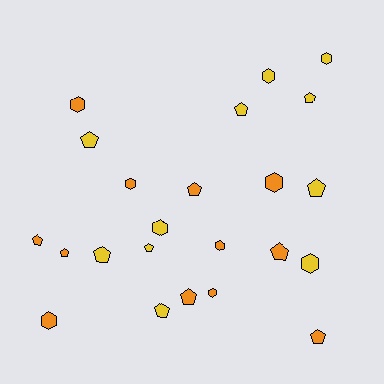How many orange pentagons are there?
There are 6 orange pentagons.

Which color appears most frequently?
Orange, with 12 objects.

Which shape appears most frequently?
Pentagon, with 13 objects.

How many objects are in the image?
There are 23 objects.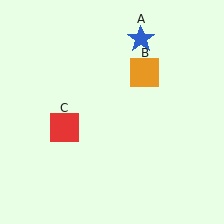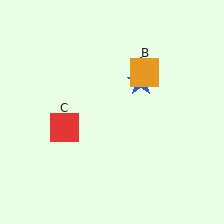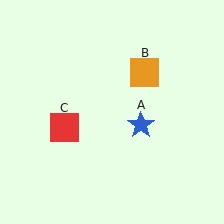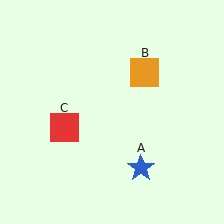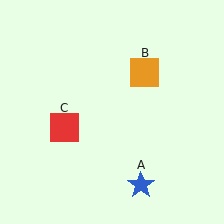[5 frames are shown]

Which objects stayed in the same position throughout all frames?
Orange square (object B) and red square (object C) remained stationary.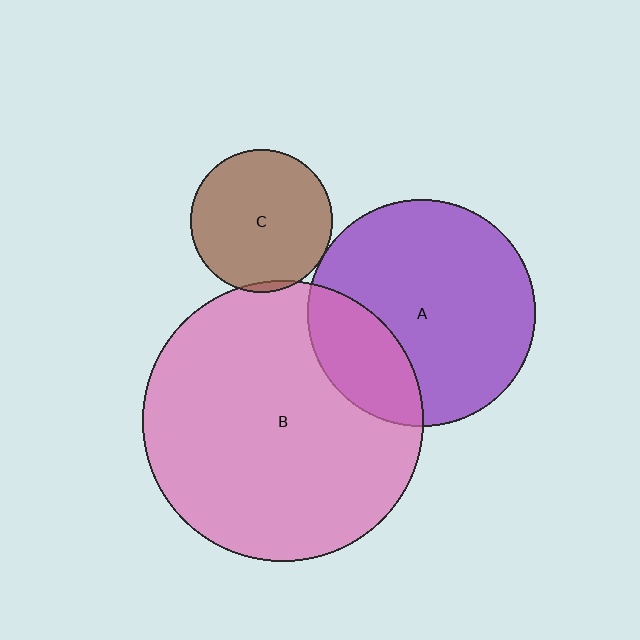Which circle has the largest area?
Circle B (pink).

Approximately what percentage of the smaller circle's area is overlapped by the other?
Approximately 5%.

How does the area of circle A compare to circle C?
Approximately 2.5 times.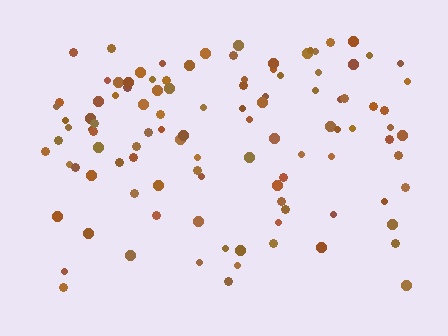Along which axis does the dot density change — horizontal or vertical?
Vertical.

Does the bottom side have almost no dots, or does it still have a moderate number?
Still a moderate number, just noticeably fewer than the top.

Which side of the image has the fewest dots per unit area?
The bottom.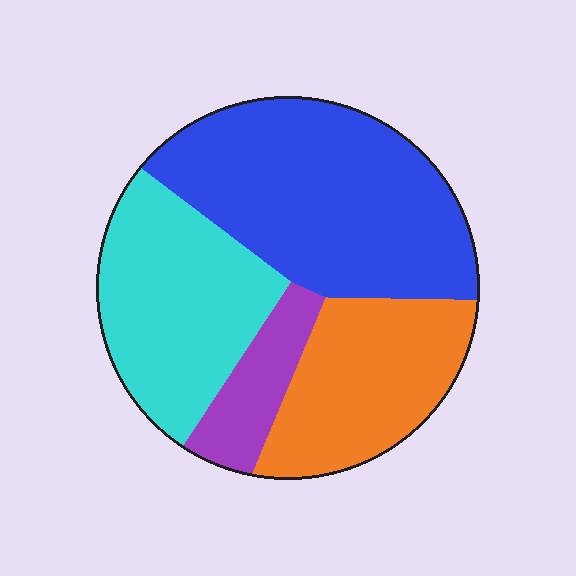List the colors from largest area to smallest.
From largest to smallest: blue, cyan, orange, purple.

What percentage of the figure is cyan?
Cyan takes up between a sixth and a third of the figure.